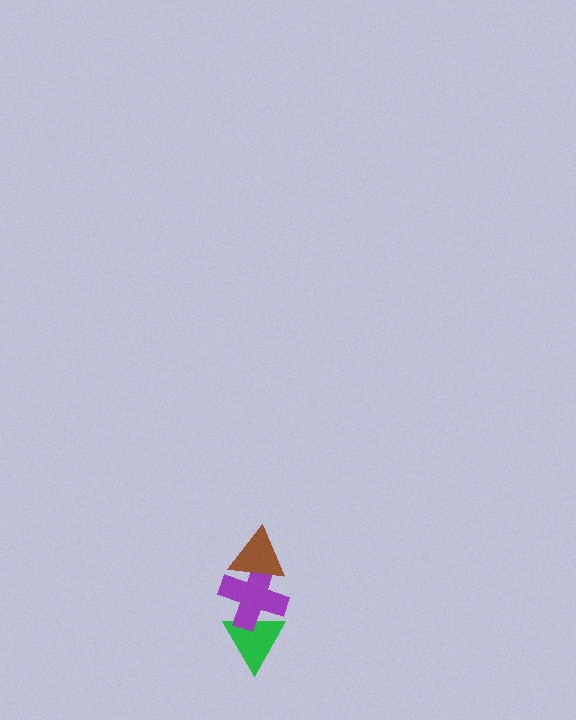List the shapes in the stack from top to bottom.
From top to bottom: the brown triangle, the purple cross, the green triangle.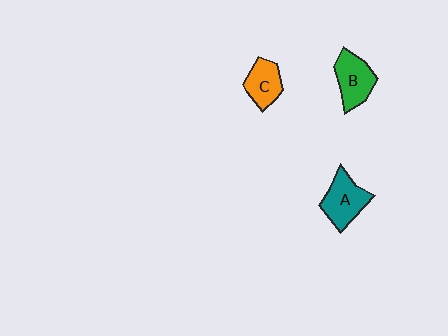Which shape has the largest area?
Shape A (teal).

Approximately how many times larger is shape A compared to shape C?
Approximately 1.3 times.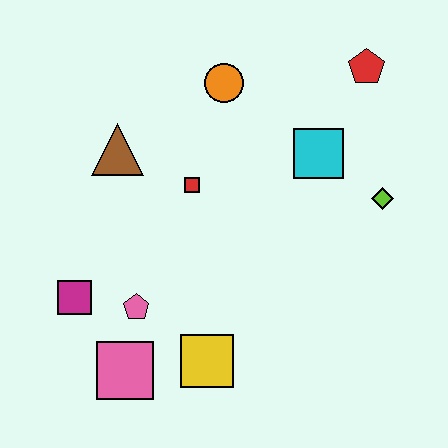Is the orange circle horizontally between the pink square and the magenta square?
No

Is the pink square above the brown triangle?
No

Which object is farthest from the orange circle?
The pink square is farthest from the orange circle.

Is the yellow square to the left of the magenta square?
No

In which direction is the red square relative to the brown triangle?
The red square is to the right of the brown triangle.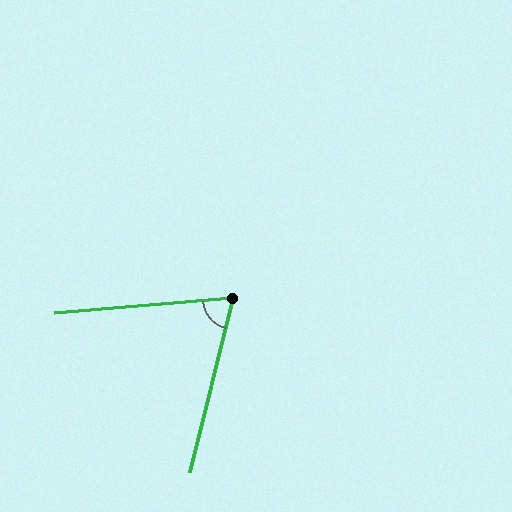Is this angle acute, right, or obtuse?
It is acute.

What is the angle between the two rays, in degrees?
Approximately 71 degrees.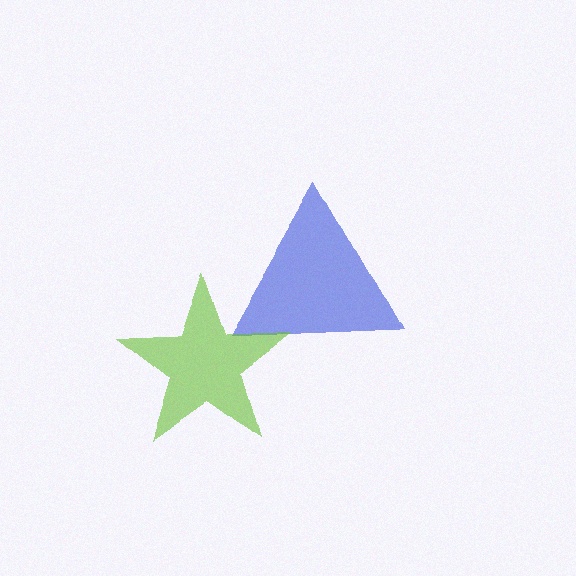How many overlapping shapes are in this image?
There are 2 overlapping shapes in the image.